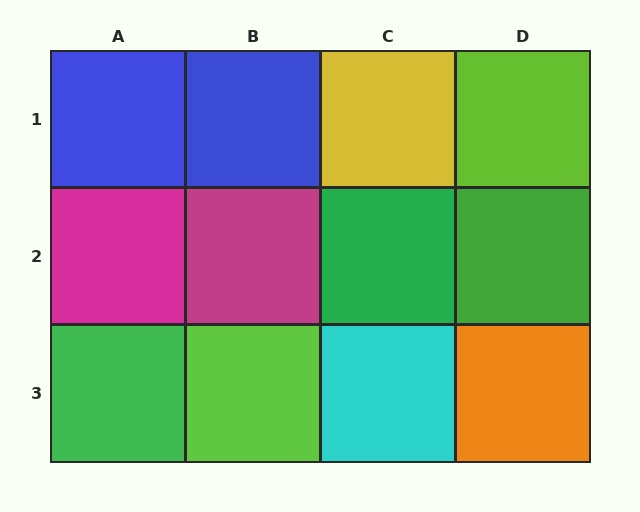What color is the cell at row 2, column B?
Magenta.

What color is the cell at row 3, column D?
Orange.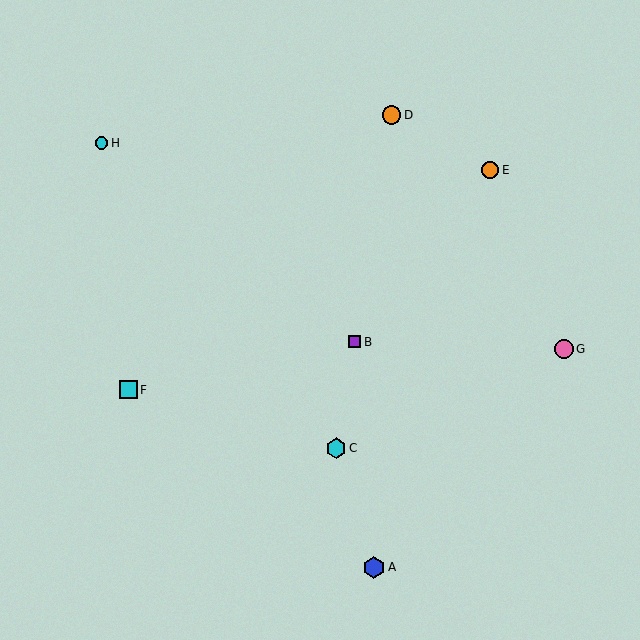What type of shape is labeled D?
Shape D is an orange circle.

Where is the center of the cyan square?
The center of the cyan square is at (128, 390).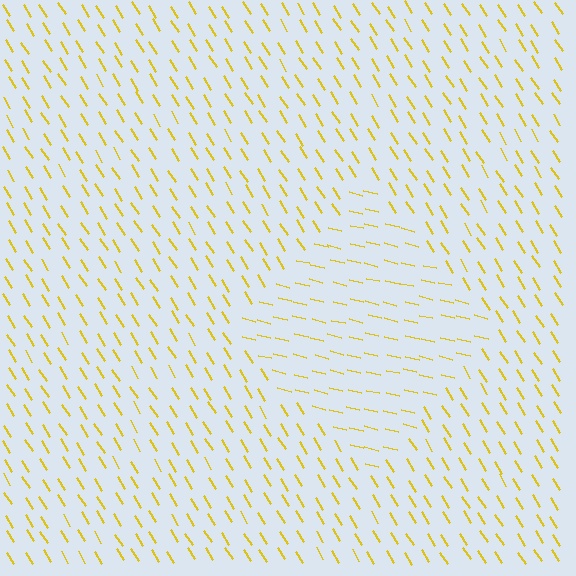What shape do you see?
I see a diamond.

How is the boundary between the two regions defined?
The boundary is defined purely by a change in line orientation (approximately 45 degrees difference). All lines are the same color and thickness.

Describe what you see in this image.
The image is filled with small yellow line segments. A diamond region in the image has lines oriented differently from the surrounding lines, creating a visible texture boundary.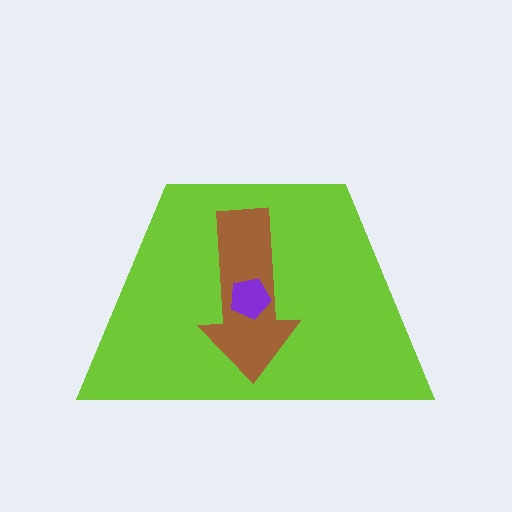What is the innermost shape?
The purple pentagon.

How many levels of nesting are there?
3.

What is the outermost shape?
The lime trapezoid.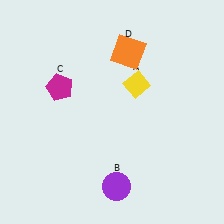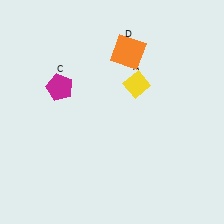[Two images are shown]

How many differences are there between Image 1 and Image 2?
There is 1 difference between the two images.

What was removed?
The purple circle (B) was removed in Image 2.